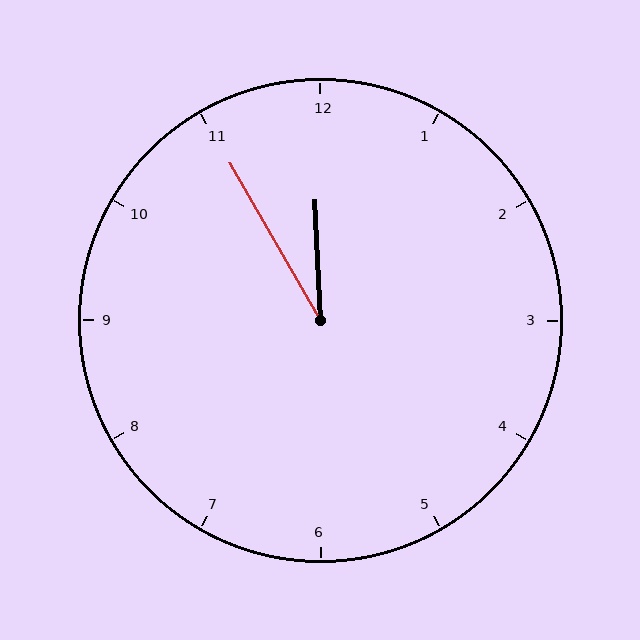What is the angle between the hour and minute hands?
Approximately 28 degrees.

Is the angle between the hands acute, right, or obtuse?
It is acute.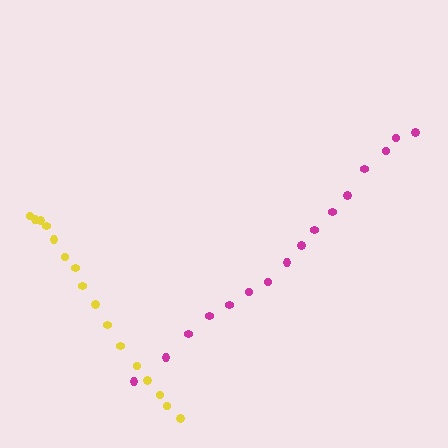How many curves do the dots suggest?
There are 2 distinct paths.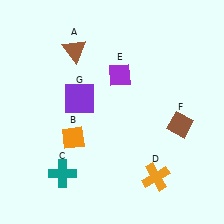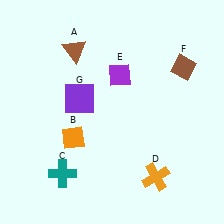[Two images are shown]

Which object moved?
The brown diamond (F) moved up.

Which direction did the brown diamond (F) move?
The brown diamond (F) moved up.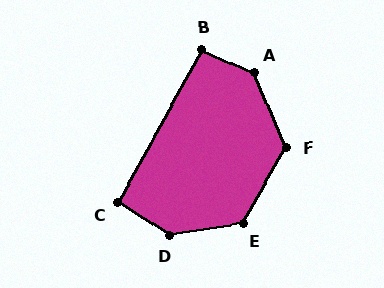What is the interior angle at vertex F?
Approximately 127 degrees (obtuse).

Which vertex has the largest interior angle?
D, at approximately 138 degrees.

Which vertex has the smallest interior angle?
C, at approximately 94 degrees.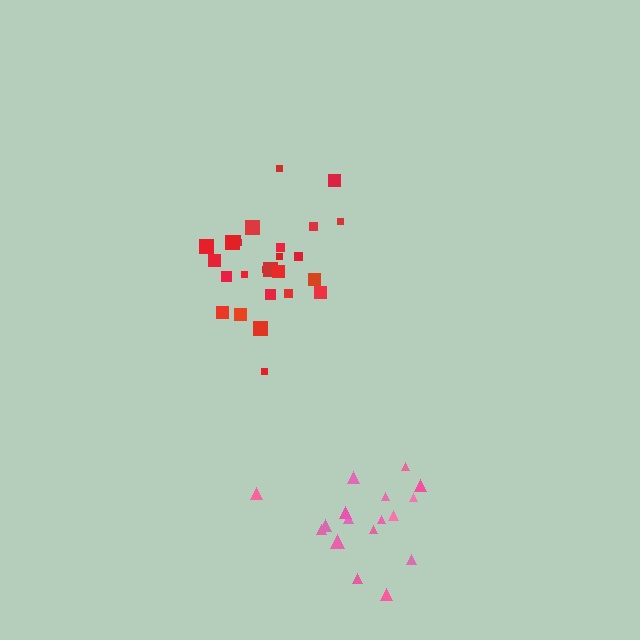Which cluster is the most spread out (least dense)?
Pink.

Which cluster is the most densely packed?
Red.